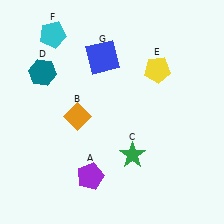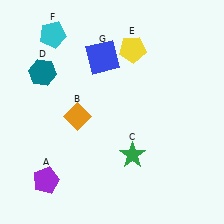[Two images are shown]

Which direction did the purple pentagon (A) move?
The purple pentagon (A) moved left.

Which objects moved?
The objects that moved are: the purple pentagon (A), the yellow pentagon (E).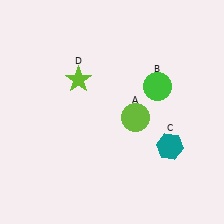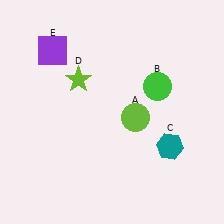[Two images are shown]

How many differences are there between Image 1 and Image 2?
There is 1 difference between the two images.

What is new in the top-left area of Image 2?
A purple square (E) was added in the top-left area of Image 2.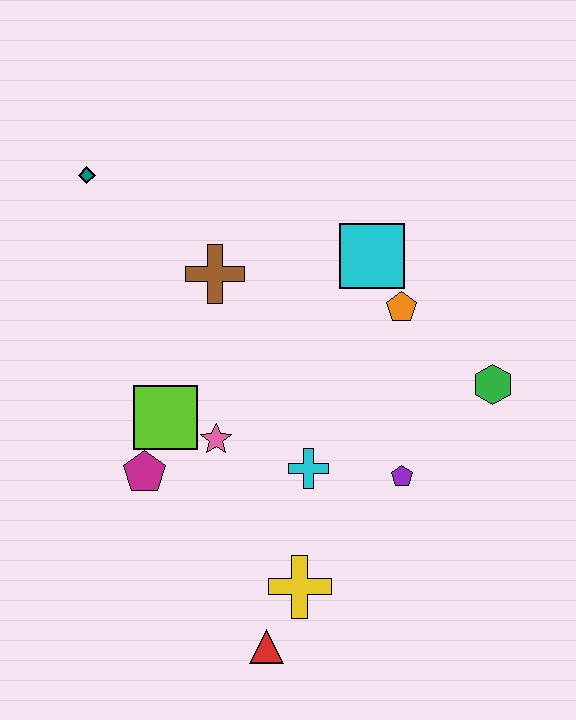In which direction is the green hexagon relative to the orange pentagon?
The green hexagon is to the right of the orange pentagon.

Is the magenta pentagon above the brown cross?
No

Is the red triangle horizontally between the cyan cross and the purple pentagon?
No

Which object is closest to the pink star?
The lime square is closest to the pink star.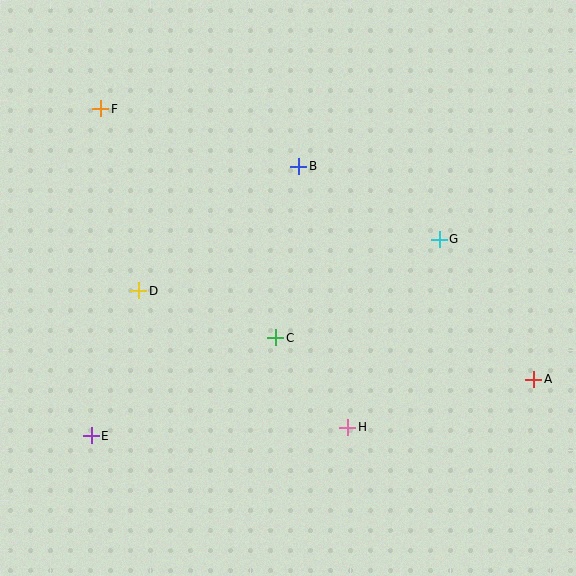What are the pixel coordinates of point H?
Point H is at (348, 427).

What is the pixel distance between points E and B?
The distance between E and B is 340 pixels.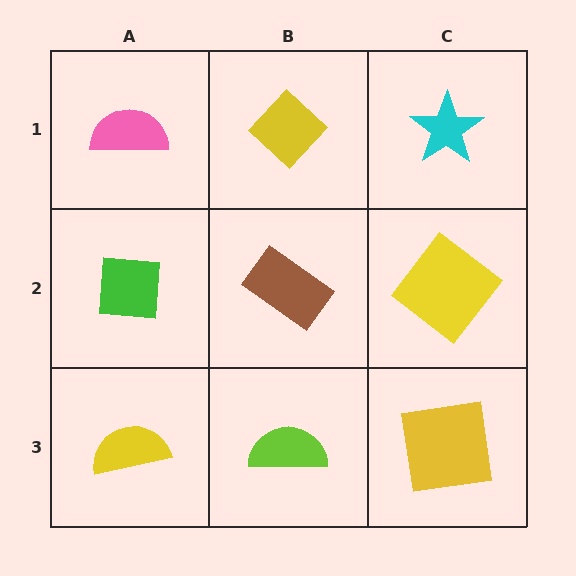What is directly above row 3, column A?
A green square.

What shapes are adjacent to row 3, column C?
A yellow diamond (row 2, column C), a lime semicircle (row 3, column B).